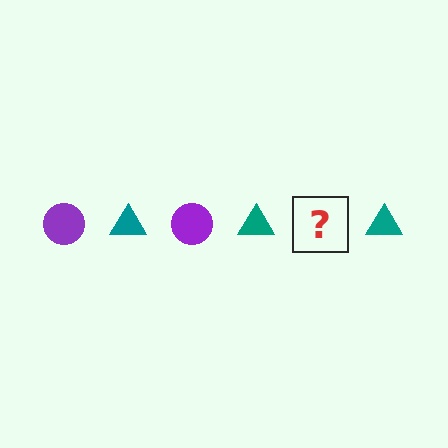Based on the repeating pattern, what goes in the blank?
The blank should be a purple circle.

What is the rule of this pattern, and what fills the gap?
The rule is that the pattern alternates between purple circle and teal triangle. The gap should be filled with a purple circle.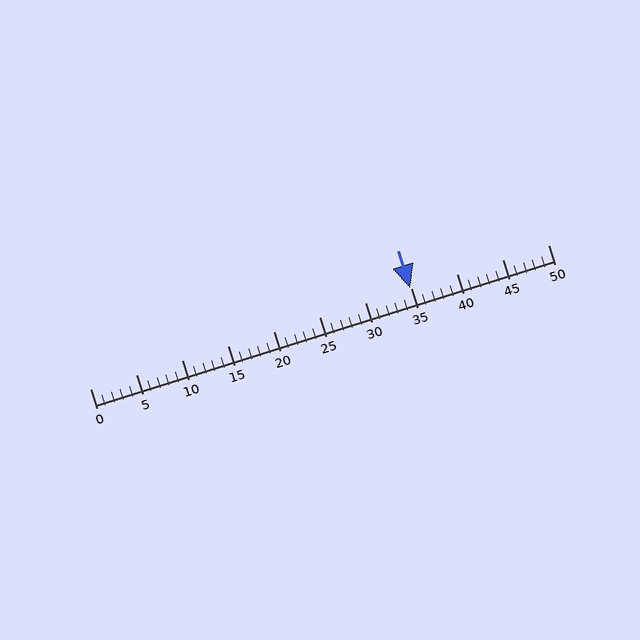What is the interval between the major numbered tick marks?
The major tick marks are spaced 5 units apart.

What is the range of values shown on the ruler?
The ruler shows values from 0 to 50.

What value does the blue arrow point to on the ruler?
The blue arrow points to approximately 35.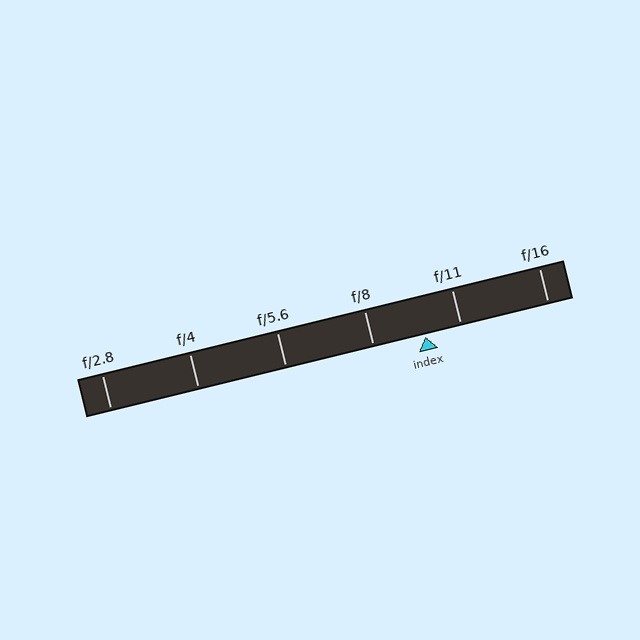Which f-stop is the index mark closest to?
The index mark is closest to f/11.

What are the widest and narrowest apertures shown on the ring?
The widest aperture shown is f/2.8 and the narrowest is f/16.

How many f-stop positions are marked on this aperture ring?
There are 6 f-stop positions marked.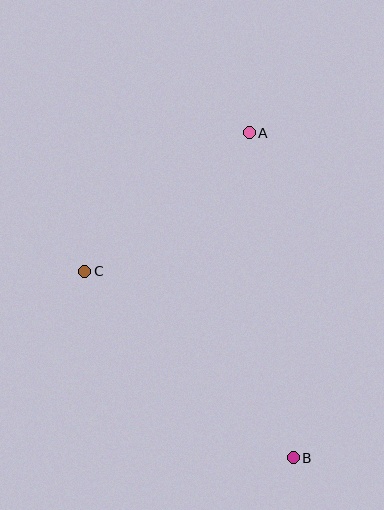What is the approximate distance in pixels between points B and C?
The distance between B and C is approximately 280 pixels.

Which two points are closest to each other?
Points A and C are closest to each other.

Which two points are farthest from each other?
Points A and B are farthest from each other.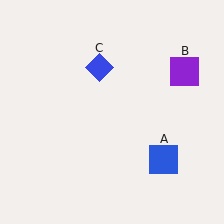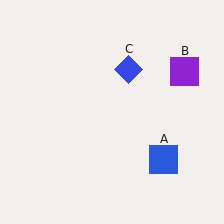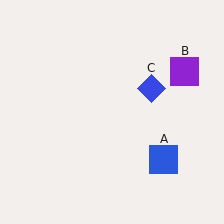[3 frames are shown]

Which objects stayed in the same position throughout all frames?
Blue square (object A) and purple square (object B) remained stationary.